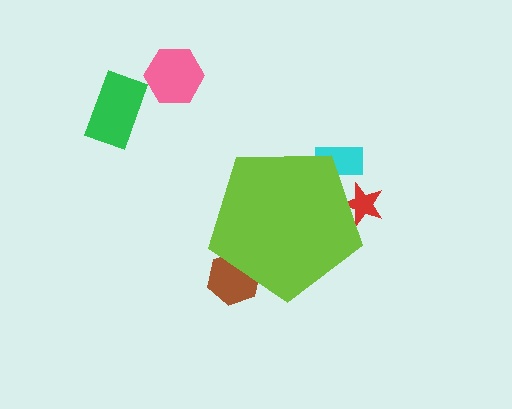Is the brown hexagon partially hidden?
Yes, the brown hexagon is partially hidden behind the lime pentagon.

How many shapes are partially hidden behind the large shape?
3 shapes are partially hidden.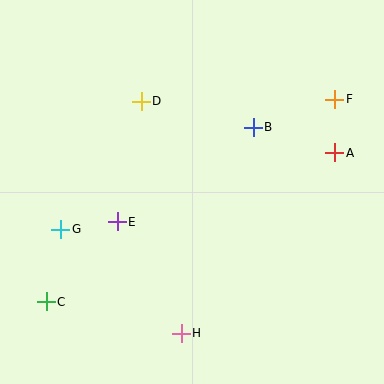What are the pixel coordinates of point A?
Point A is at (335, 153).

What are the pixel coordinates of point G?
Point G is at (61, 229).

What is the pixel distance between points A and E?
The distance between A and E is 228 pixels.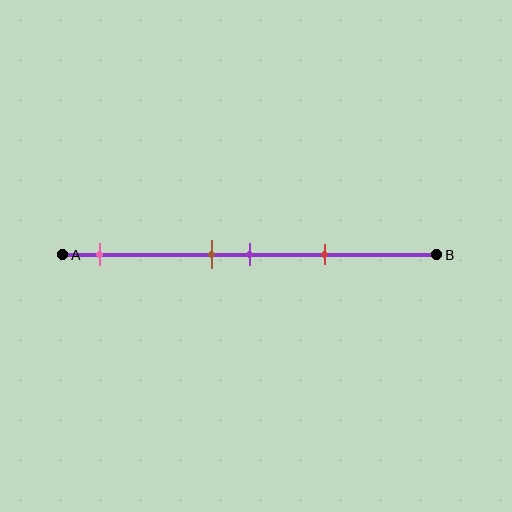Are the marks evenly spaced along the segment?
No, the marks are not evenly spaced.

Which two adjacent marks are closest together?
The brown and purple marks are the closest adjacent pair.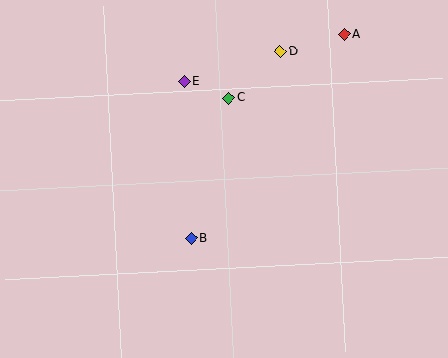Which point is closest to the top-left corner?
Point E is closest to the top-left corner.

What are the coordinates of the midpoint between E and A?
The midpoint between E and A is at (264, 58).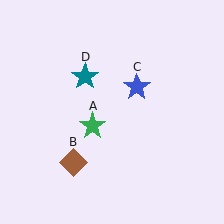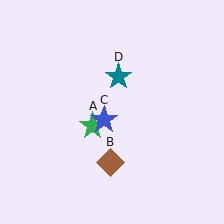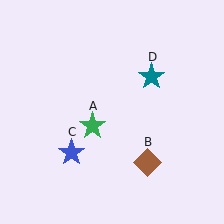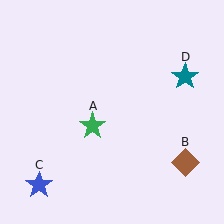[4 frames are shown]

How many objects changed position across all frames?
3 objects changed position: brown diamond (object B), blue star (object C), teal star (object D).